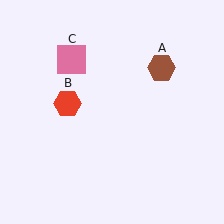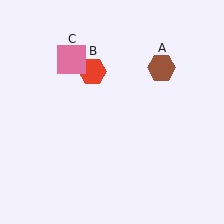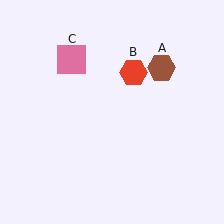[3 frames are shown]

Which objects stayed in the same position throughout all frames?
Brown hexagon (object A) and pink square (object C) remained stationary.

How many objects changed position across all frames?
1 object changed position: red hexagon (object B).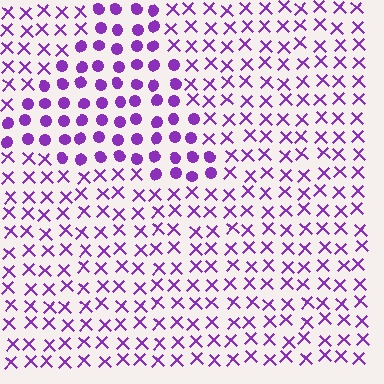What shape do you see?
I see a triangle.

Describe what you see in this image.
The image is filled with small purple elements arranged in a uniform grid. A triangle-shaped region contains circles, while the surrounding area contains X marks. The boundary is defined purely by the change in element shape.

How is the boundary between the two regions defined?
The boundary is defined by a change in element shape: circles inside vs. X marks outside. All elements share the same color and spacing.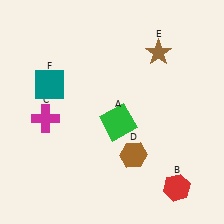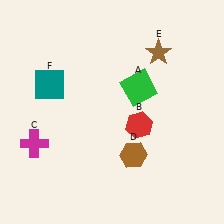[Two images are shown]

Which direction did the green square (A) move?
The green square (A) moved up.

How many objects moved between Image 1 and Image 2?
3 objects moved between the two images.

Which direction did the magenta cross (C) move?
The magenta cross (C) moved down.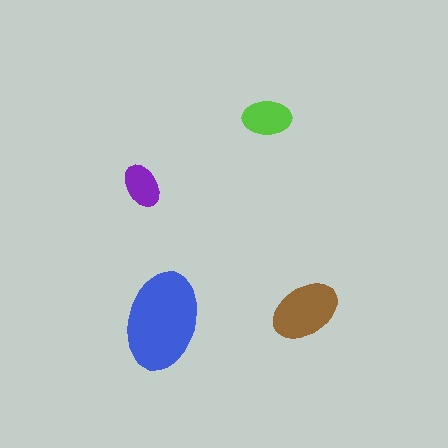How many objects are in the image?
There are 4 objects in the image.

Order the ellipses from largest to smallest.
the blue one, the brown one, the lime one, the purple one.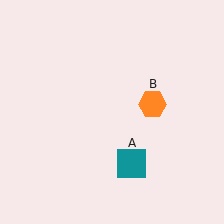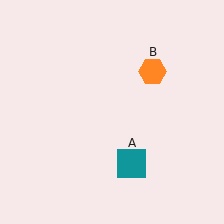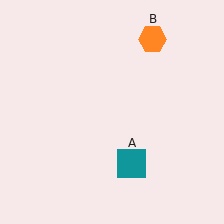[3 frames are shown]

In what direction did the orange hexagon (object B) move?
The orange hexagon (object B) moved up.